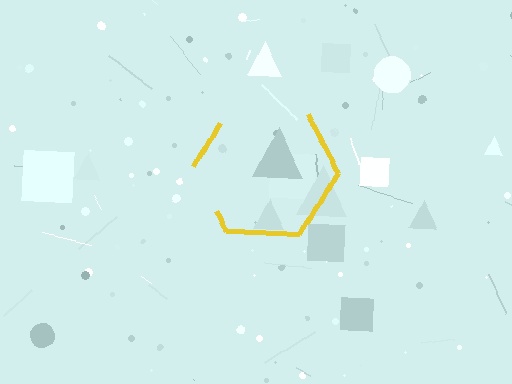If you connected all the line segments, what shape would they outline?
They would outline a hexagon.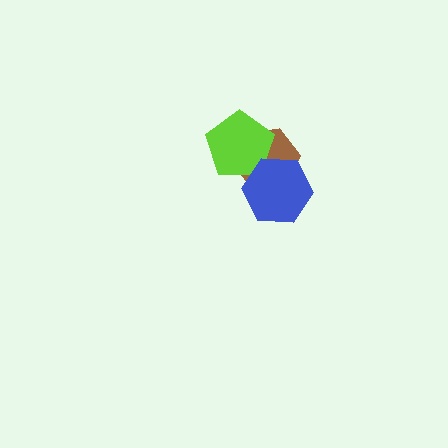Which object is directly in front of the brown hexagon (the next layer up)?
The lime pentagon is directly in front of the brown hexagon.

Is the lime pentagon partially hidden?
Yes, it is partially covered by another shape.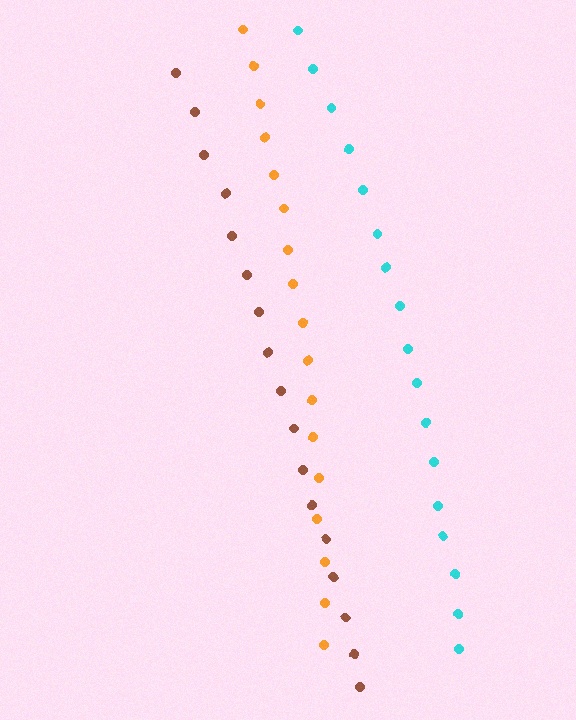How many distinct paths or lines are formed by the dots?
There are 3 distinct paths.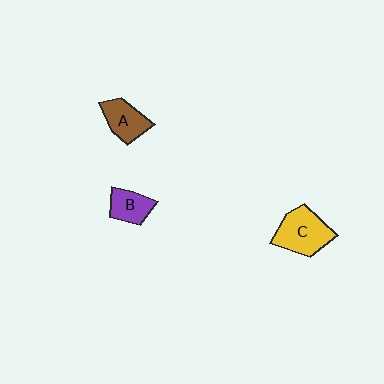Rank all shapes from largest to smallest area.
From largest to smallest: C (yellow), A (brown), B (purple).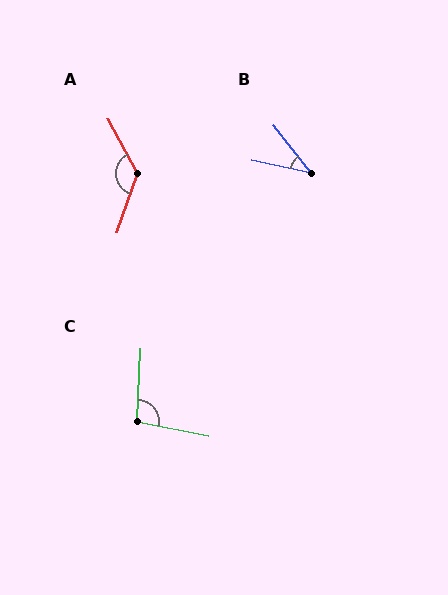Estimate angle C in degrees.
Approximately 98 degrees.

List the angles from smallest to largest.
B (40°), C (98°), A (132°).